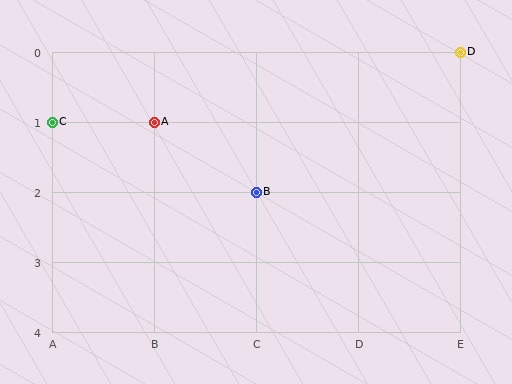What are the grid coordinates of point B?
Point B is at grid coordinates (C, 2).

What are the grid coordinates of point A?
Point A is at grid coordinates (B, 1).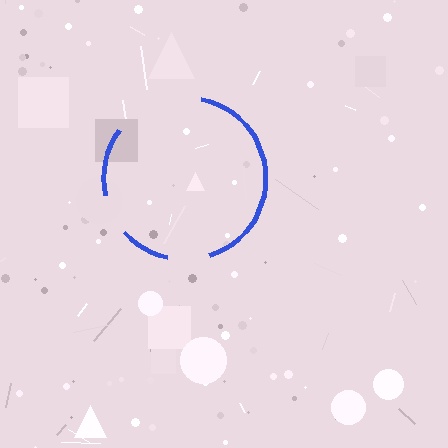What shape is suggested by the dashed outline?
The dashed outline suggests a circle.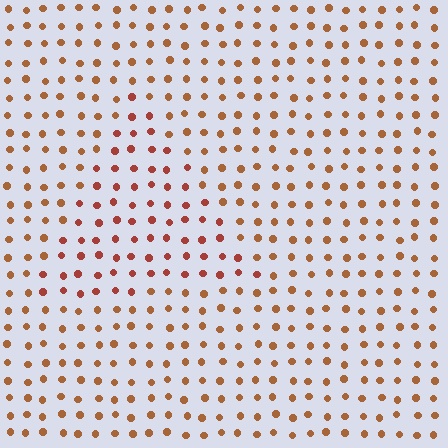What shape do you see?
I see a triangle.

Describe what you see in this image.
The image is filled with small brown elements in a uniform arrangement. A triangle-shaped region is visible where the elements are tinted to a slightly different hue, forming a subtle color boundary.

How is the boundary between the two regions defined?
The boundary is defined purely by a slight shift in hue (about 22 degrees). Spacing, size, and orientation are identical on both sides.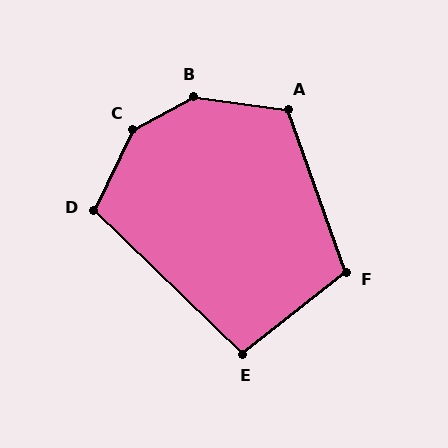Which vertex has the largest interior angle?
C, at approximately 145 degrees.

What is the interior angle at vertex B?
Approximately 143 degrees (obtuse).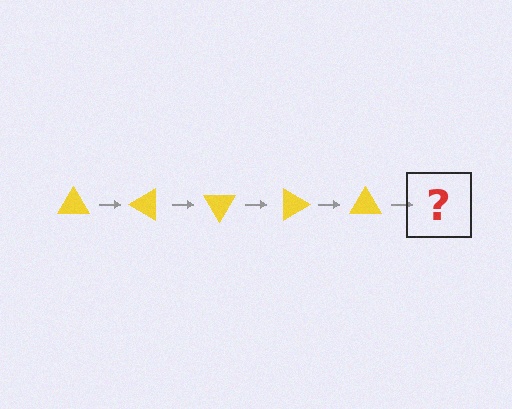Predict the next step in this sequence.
The next step is a yellow triangle rotated 150 degrees.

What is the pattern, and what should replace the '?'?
The pattern is that the triangle rotates 30 degrees each step. The '?' should be a yellow triangle rotated 150 degrees.